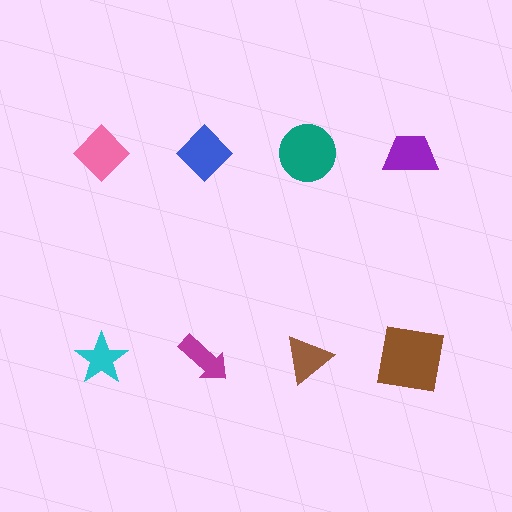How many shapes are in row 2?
4 shapes.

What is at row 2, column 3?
A brown triangle.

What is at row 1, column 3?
A teal circle.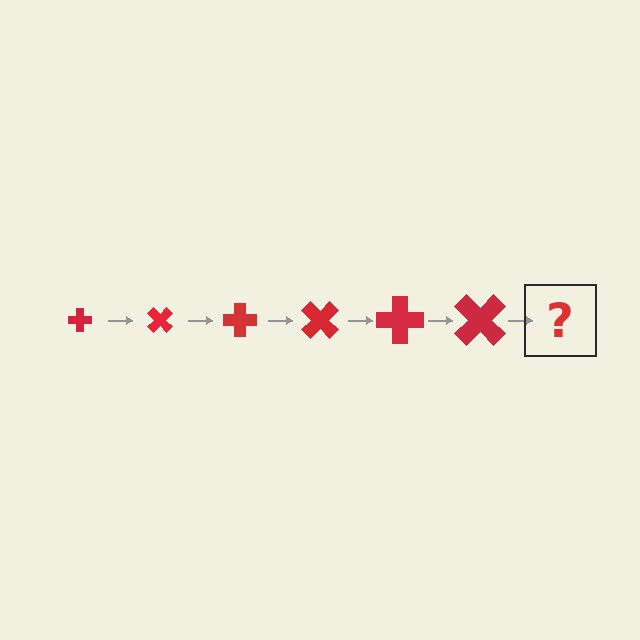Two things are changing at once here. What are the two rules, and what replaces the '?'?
The two rules are that the cross grows larger each step and it rotates 45 degrees each step. The '?' should be a cross, larger than the previous one and rotated 270 degrees from the start.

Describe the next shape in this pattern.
It should be a cross, larger than the previous one and rotated 270 degrees from the start.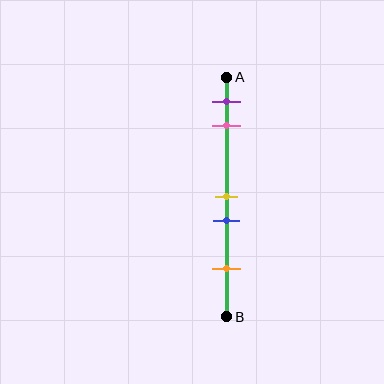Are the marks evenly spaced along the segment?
No, the marks are not evenly spaced.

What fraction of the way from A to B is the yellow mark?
The yellow mark is approximately 50% (0.5) of the way from A to B.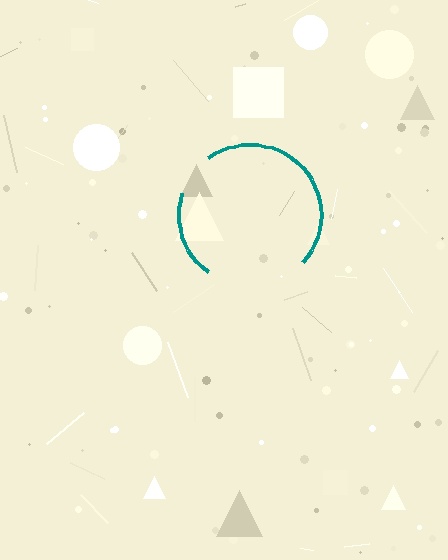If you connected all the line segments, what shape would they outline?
They would outline a circle.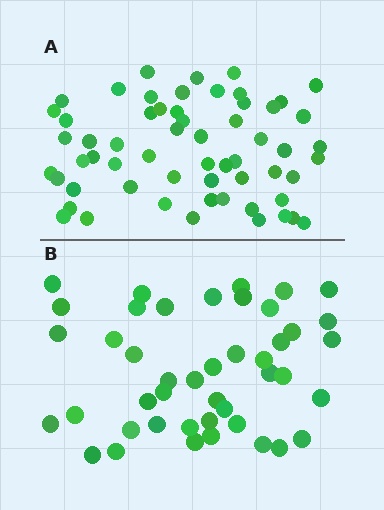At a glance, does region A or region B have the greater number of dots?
Region A (the top region) has more dots.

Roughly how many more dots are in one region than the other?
Region A has approximately 15 more dots than region B.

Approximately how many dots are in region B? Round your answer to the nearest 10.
About 40 dots. (The exact count is 44, which rounds to 40.)